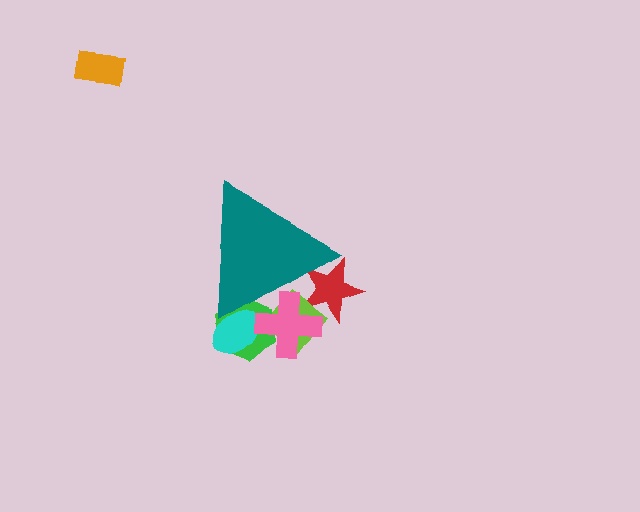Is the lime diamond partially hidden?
Yes, the lime diamond is partially hidden behind the teal triangle.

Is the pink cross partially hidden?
Yes, the pink cross is partially hidden behind the teal triangle.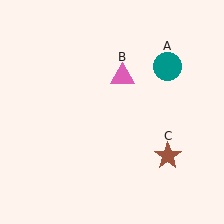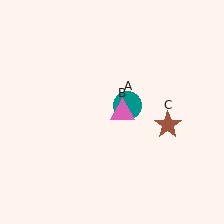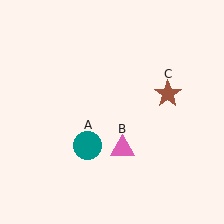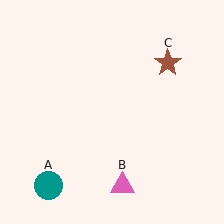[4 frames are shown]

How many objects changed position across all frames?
3 objects changed position: teal circle (object A), pink triangle (object B), brown star (object C).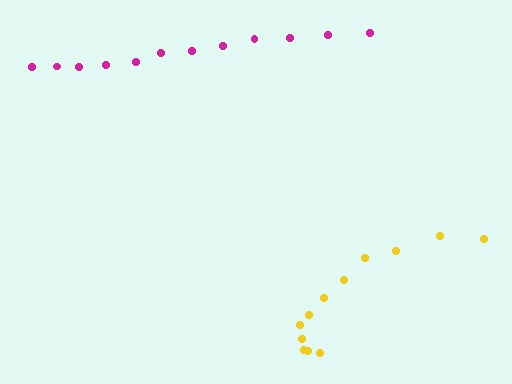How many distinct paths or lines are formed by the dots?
There are 2 distinct paths.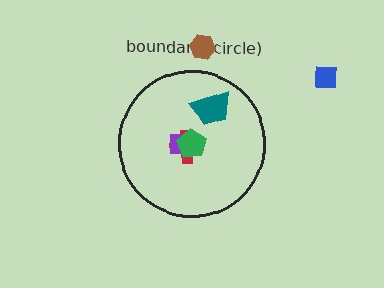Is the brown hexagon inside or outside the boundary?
Outside.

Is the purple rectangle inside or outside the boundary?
Inside.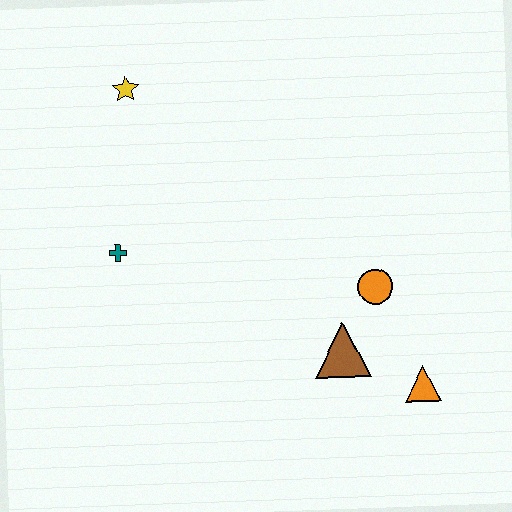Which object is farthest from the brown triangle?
The yellow star is farthest from the brown triangle.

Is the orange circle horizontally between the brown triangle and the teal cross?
No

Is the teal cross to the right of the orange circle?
No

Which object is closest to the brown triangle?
The orange circle is closest to the brown triangle.